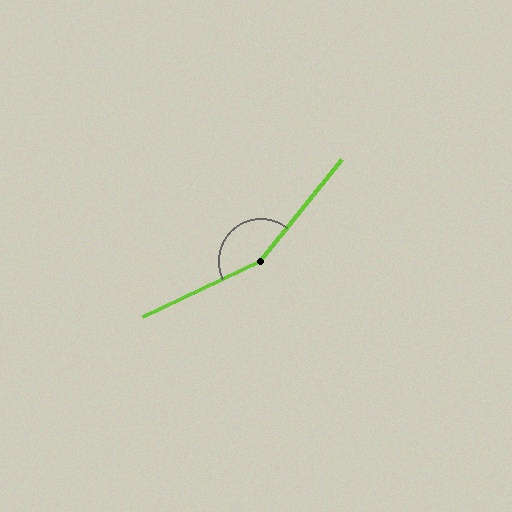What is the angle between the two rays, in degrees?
Approximately 153 degrees.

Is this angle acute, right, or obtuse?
It is obtuse.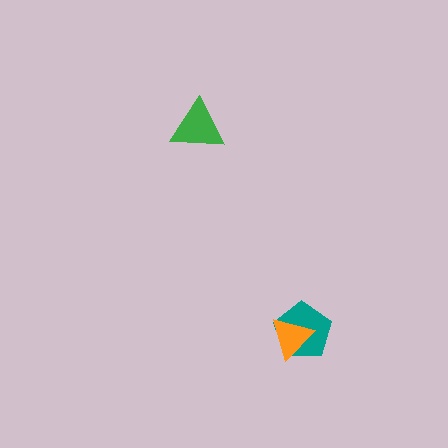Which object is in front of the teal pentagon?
The orange triangle is in front of the teal pentagon.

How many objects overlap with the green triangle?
0 objects overlap with the green triangle.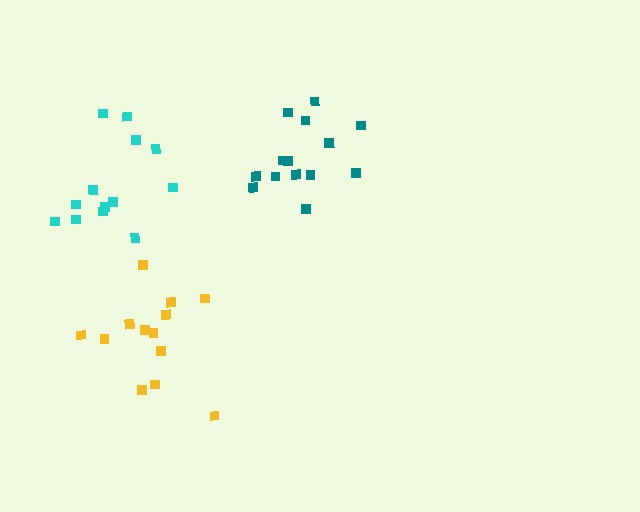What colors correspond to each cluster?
The clusters are colored: teal, cyan, yellow.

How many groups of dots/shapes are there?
There are 3 groups.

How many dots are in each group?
Group 1: 14 dots, Group 2: 13 dots, Group 3: 13 dots (40 total).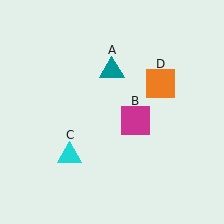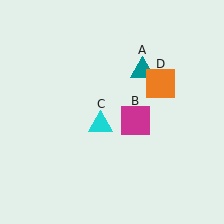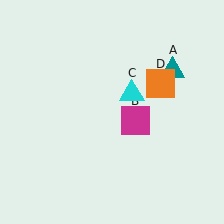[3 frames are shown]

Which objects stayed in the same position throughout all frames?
Magenta square (object B) and orange square (object D) remained stationary.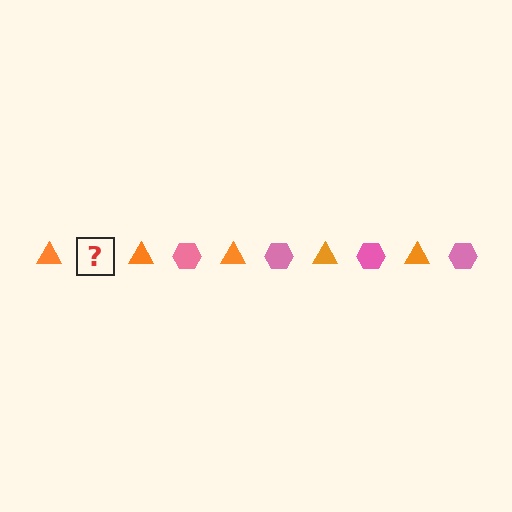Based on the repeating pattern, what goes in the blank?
The blank should be a pink hexagon.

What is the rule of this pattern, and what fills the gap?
The rule is that the pattern alternates between orange triangle and pink hexagon. The gap should be filled with a pink hexagon.